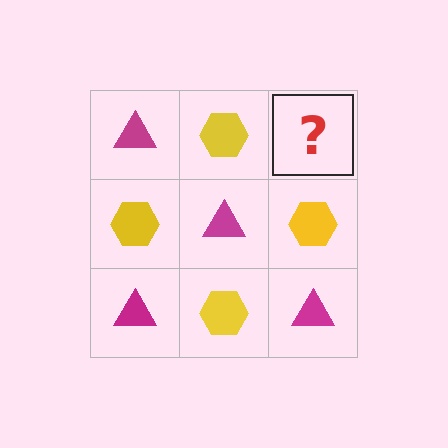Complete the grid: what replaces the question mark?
The question mark should be replaced with a magenta triangle.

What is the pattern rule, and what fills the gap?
The rule is that it alternates magenta triangle and yellow hexagon in a checkerboard pattern. The gap should be filled with a magenta triangle.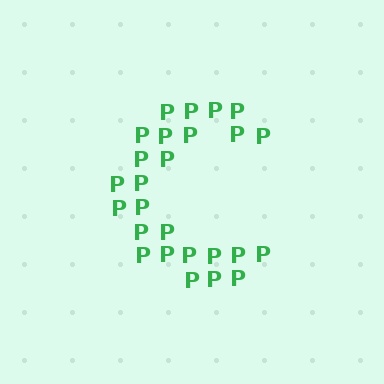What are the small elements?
The small elements are letter P's.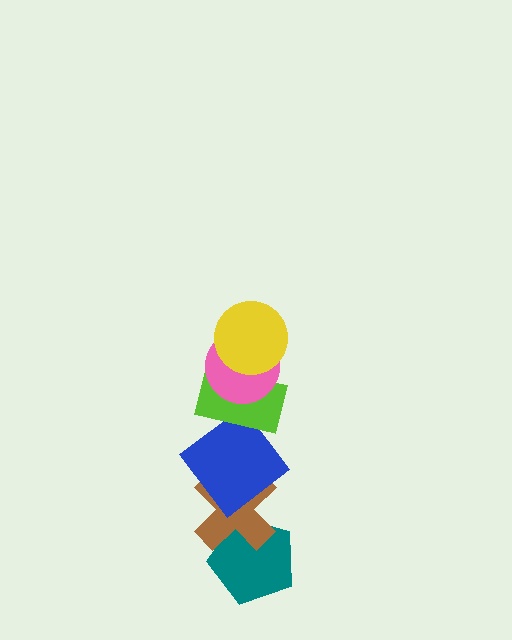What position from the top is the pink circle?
The pink circle is 2nd from the top.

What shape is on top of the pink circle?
The yellow circle is on top of the pink circle.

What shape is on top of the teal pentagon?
The brown cross is on top of the teal pentagon.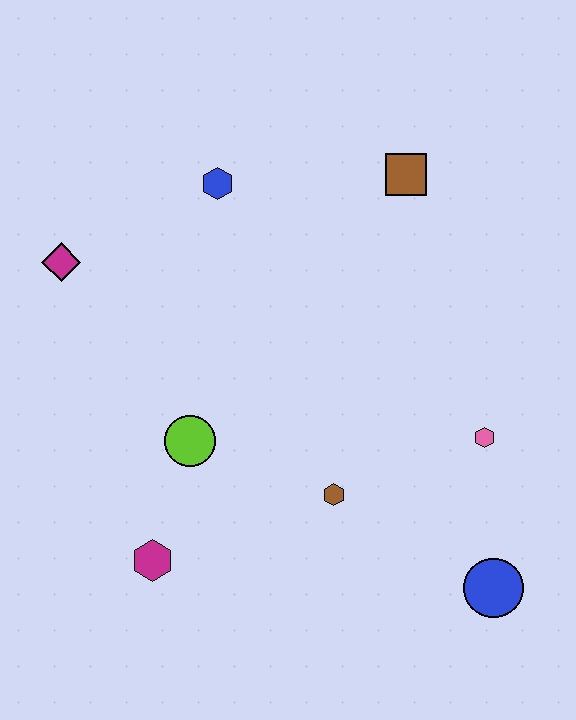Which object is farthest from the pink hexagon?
The magenta diamond is farthest from the pink hexagon.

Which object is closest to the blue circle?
The pink hexagon is closest to the blue circle.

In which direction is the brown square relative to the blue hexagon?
The brown square is to the right of the blue hexagon.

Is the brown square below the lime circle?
No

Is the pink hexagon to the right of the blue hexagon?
Yes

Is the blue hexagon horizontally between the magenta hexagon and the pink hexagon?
Yes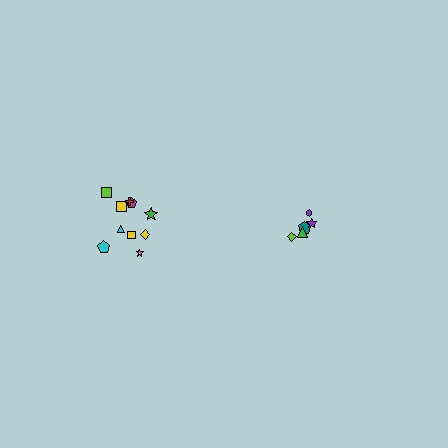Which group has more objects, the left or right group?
The left group.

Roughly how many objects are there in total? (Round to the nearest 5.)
Roughly 15 objects in total.